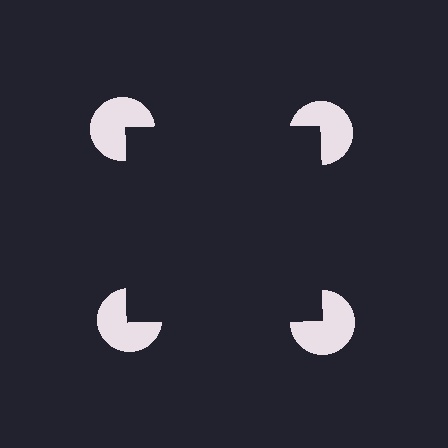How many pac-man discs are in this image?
There are 4 — one at each vertex of the illusory square.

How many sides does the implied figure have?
4 sides.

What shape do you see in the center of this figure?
An illusory square — its edges are inferred from the aligned wedge cuts in the pac-man discs, not physically drawn.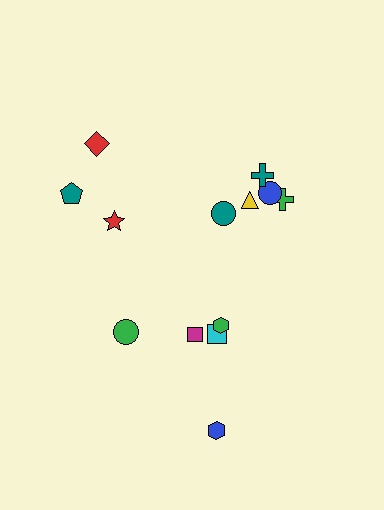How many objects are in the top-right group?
There are 5 objects.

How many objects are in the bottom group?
There are 5 objects.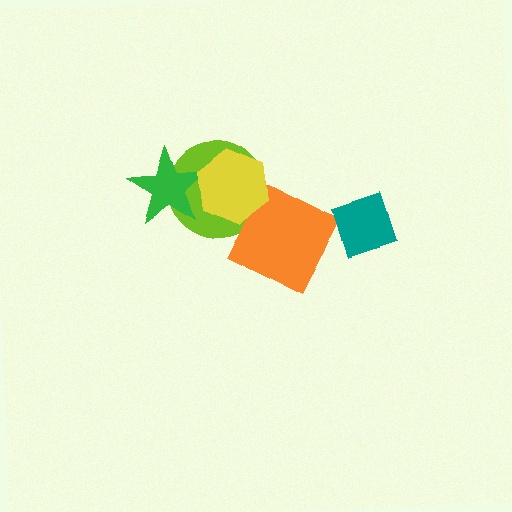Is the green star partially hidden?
Yes, it is partially covered by another shape.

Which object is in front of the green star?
The yellow hexagon is in front of the green star.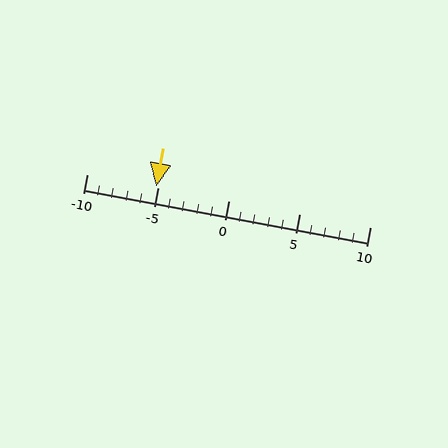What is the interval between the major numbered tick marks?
The major tick marks are spaced 5 units apart.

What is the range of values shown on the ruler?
The ruler shows values from -10 to 10.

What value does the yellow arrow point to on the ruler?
The yellow arrow points to approximately -5.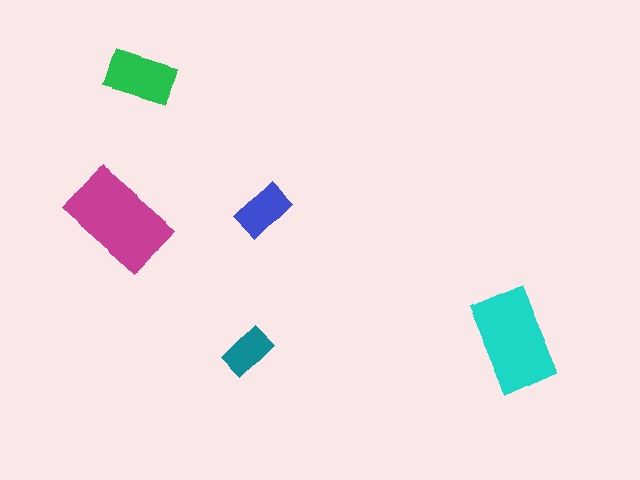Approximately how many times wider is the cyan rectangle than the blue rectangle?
About 2 times wider.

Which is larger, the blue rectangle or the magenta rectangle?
The magenta one.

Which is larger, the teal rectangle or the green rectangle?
The green one.